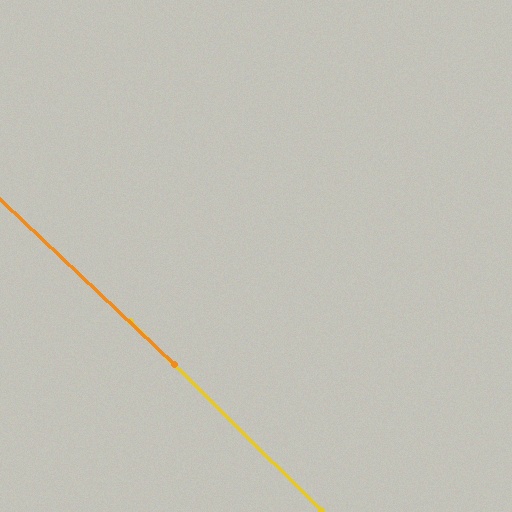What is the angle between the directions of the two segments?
Approximately 1 degree.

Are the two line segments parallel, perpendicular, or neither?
Parallel — their directions differ by only 1.4°.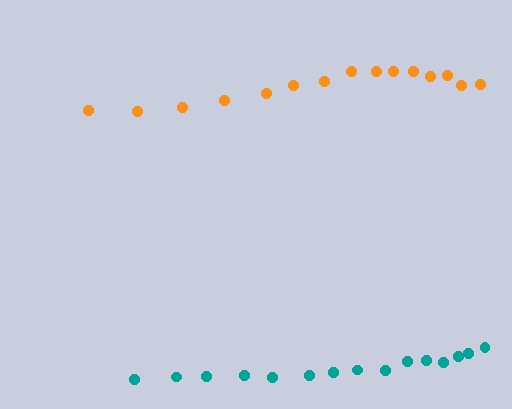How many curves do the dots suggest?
There are 2 distinct paths.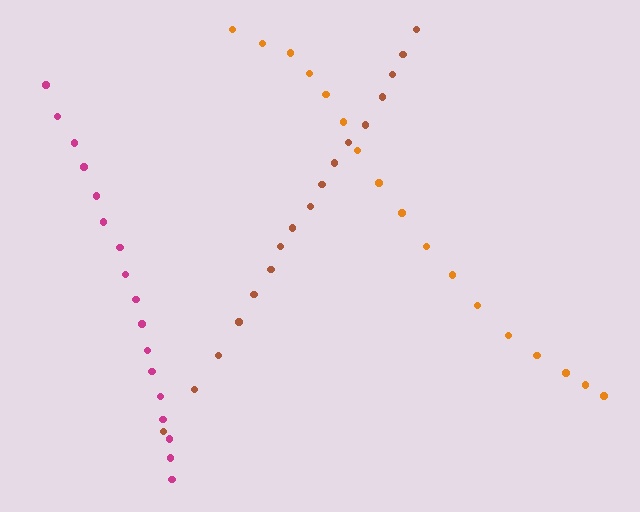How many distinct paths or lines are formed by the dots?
There are 3 distinct paths.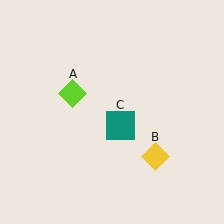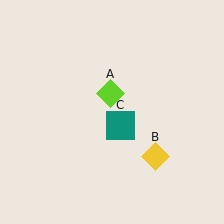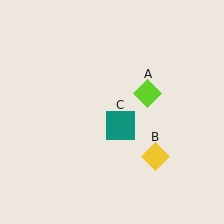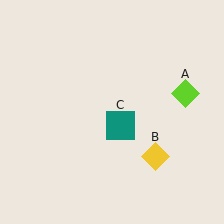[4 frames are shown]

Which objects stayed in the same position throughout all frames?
Yellow diamond (object B) and teal square (object C) remained stationary.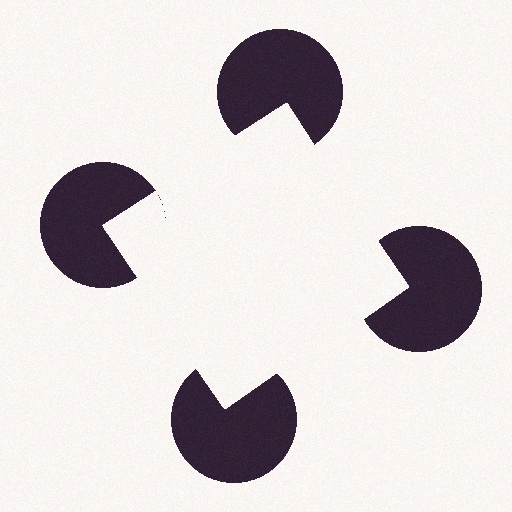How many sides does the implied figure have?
4 sides.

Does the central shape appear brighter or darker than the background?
It typically appears slightly brighter than the background, even though no actual brightness change is drawn.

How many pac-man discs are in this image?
There are 4 — one at each vertex of the illusory square.